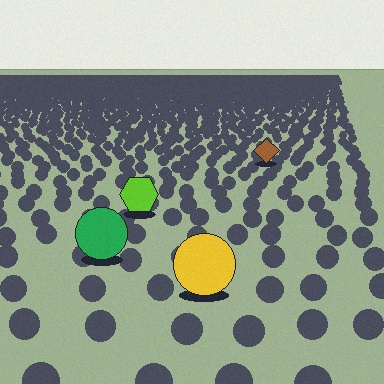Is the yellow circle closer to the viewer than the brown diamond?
Yes. The yellow circle is closer — you can tell from the texture gradient: the ground texture is coarser near it.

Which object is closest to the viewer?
The yellow circle is closest. The texture marks near it are larger and more spread out.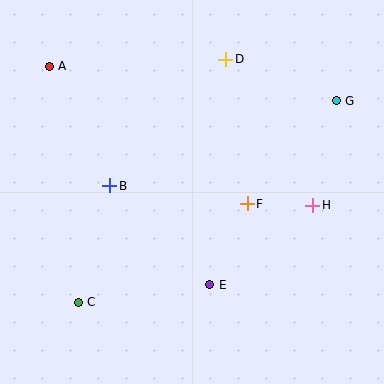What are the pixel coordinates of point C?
Point C is at (78, 302).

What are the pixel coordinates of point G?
Point G is at (336, 101).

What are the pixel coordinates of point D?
Point D is at (226, 59).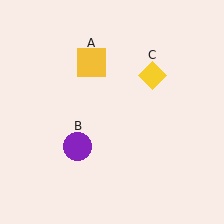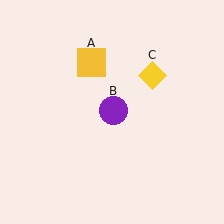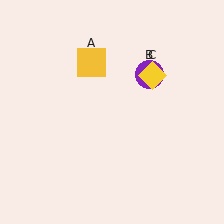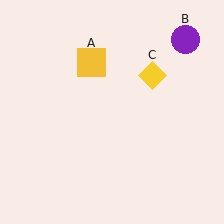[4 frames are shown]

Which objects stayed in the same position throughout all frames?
Yellow square (object A) and yellow diamond (object C) remained stationary.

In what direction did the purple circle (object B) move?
The purple circle (object B) moved up and to the right.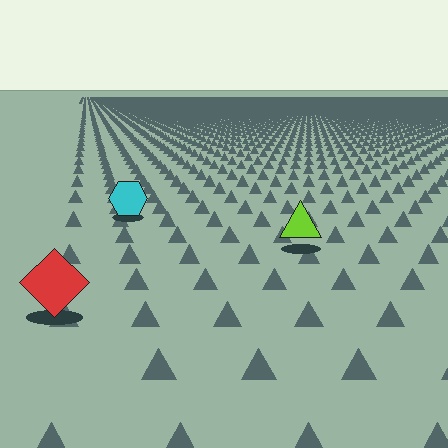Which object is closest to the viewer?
The red diamond is closest. The texture marks near it are larger and more spread out.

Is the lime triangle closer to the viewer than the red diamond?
No. The red diamond is closer — you can tell from the texture gradient: the ground texture is coarser near it.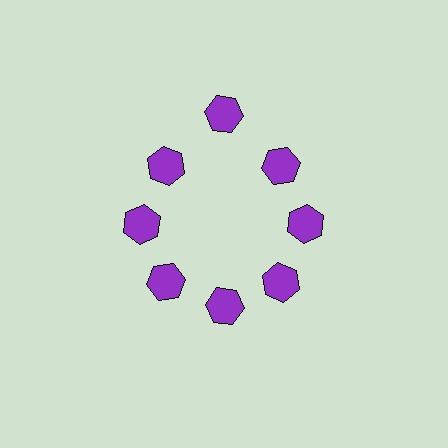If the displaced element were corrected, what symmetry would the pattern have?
It would have 8-fold rotational symmetry — the pattern would map onto itself every 45 degrees.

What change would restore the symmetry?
The symmetry would be restored by moving it inward, back onto the ring so that all 8 hexagons sit at equal angles and equal distance from the center.